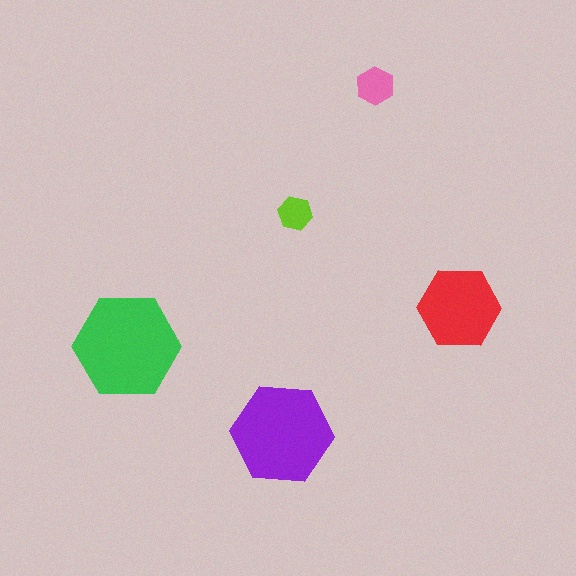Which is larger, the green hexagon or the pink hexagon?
The green one.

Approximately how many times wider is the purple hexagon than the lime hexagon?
About 3 times wider.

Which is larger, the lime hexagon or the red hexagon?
The red one.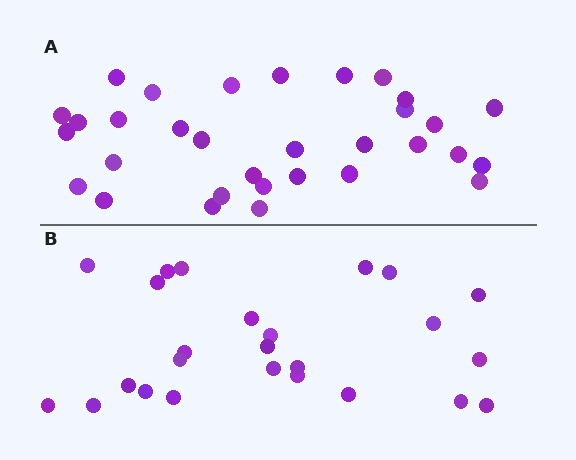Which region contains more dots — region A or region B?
Region A (the top region) has more dots.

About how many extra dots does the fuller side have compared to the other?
Region A has roughly 8 or so more dots than region B.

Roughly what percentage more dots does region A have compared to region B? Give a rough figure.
About 30% more.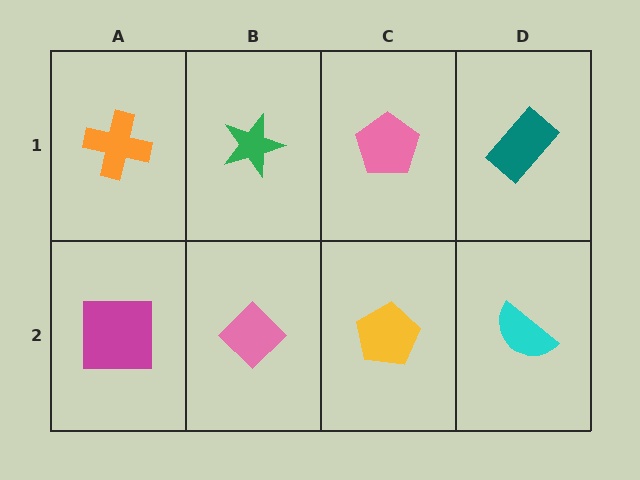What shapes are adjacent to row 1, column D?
A cyan semicircle (row 2, column D), a pink pentagon (row 1, column C).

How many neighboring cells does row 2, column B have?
3.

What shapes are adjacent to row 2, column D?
A teal rectangle (row 1, column D), a yellow pentagon (row 2, column C).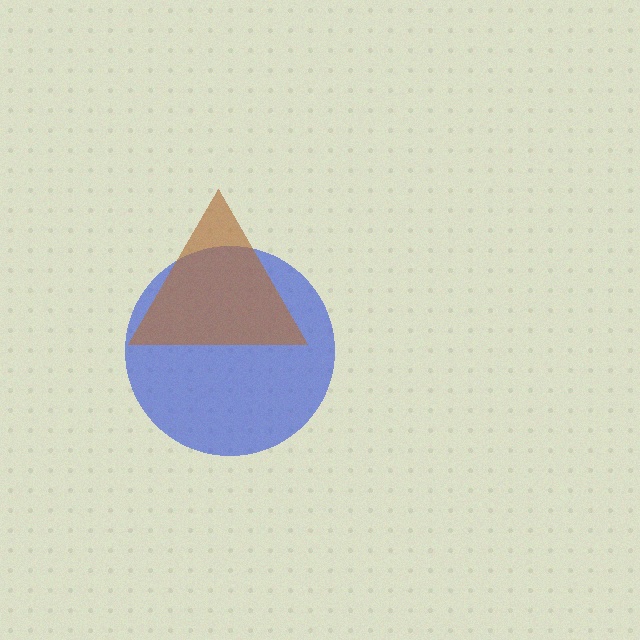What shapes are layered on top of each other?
The layered shapes are: a blue circle, a brown triangle.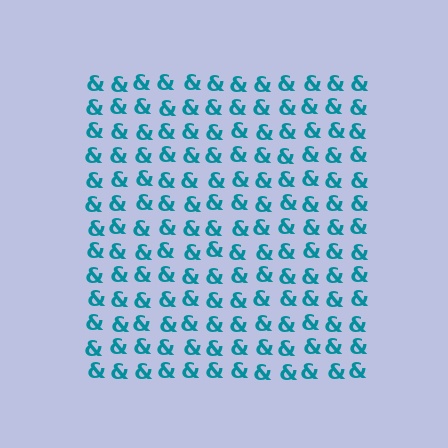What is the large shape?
The large shape is a square.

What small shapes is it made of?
It is made of small ampersands.